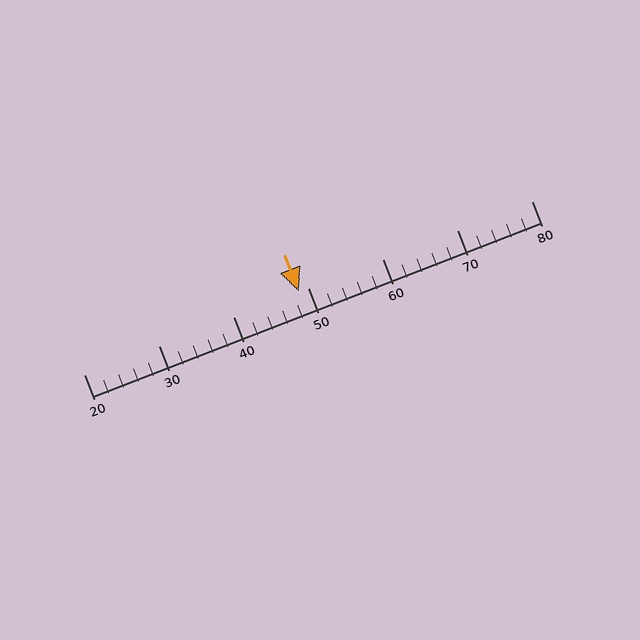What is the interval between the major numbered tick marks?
The major tick marks are spaced 10 units apart.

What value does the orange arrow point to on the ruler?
The orange arrow points to approximately 49.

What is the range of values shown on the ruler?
The ruler shows values from 20 to 80.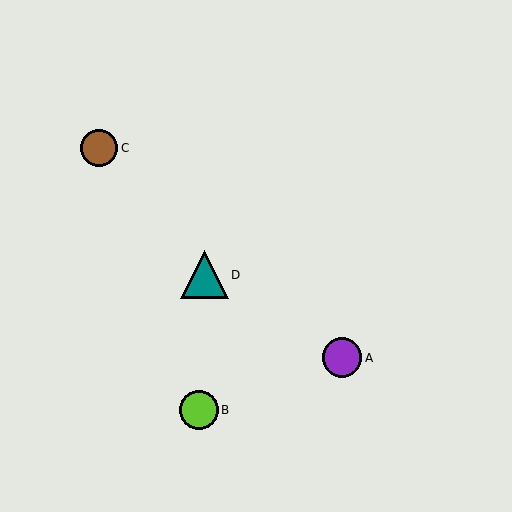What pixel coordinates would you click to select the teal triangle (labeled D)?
Click at (204, 275) to select the teal triangle D.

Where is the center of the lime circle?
The center of the lime circle is at (199, 410).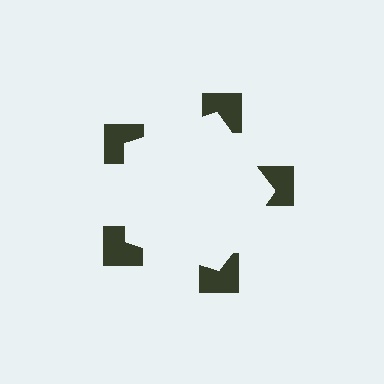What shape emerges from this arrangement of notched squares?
An illusory pentagon — its edges are inferred from the aligned wedge cuts in the notched squares, not physically drawn.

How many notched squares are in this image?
There are 5 — one at each vertex of the illusory pentagon.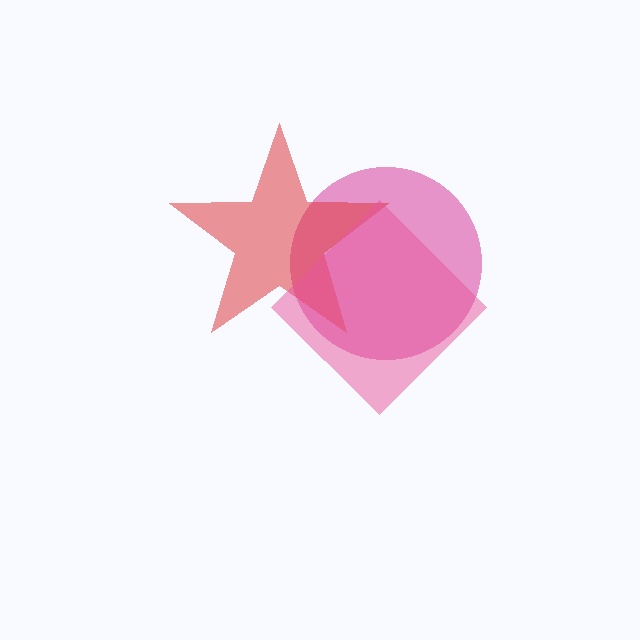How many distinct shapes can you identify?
There are 3 distinct shapes: a magenta circle, a red star, a pink diamond.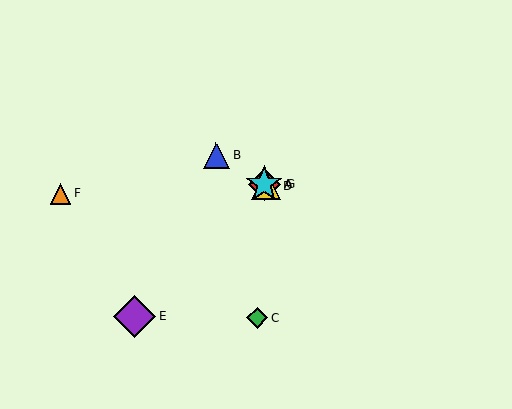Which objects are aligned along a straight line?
Objects A, B, D, G are aligned along a straight line.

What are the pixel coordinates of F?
Object F is at (60, 194).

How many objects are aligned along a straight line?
4 objects (A, B, D, G) are aligned along a straight line.